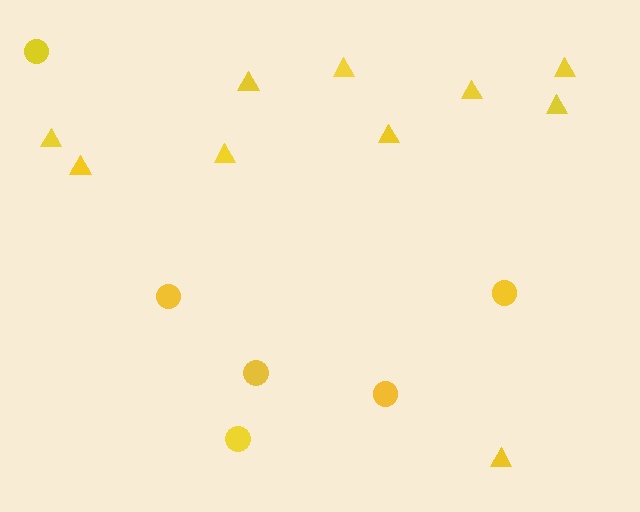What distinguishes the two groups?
There are 2 groups: one group of triangles (10) and one group of circles (6).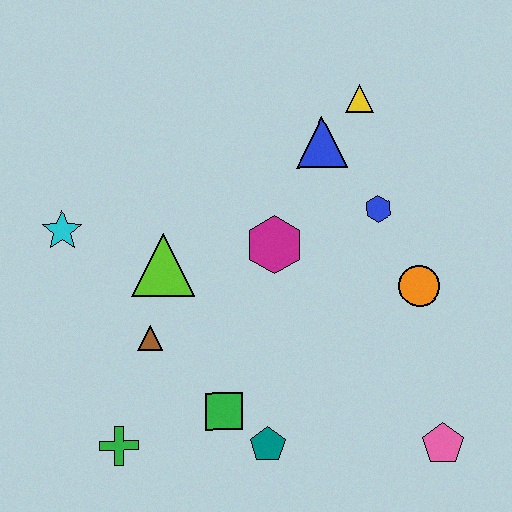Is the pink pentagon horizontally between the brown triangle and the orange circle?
No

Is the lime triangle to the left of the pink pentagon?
Yes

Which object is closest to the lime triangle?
The brown triangle is closest to the lime triangle.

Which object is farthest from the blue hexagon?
The green cross is farthest from the blue hexagon.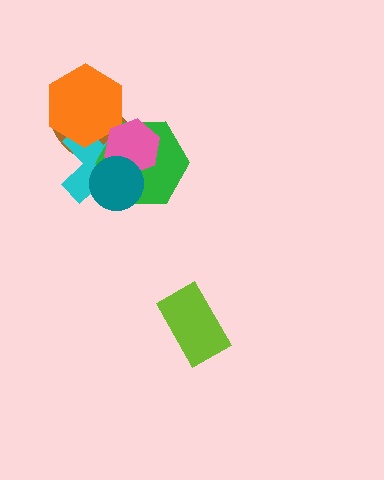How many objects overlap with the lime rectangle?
0 objects overlap with the lime rectangle.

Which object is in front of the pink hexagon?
The teal circle is in front of the pink hexagon.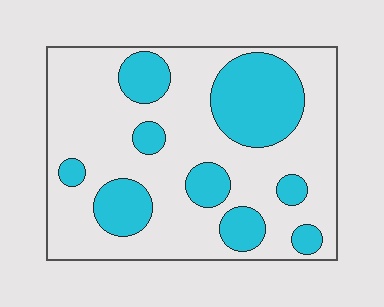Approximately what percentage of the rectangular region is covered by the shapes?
Approximately 30%.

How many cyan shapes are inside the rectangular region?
9.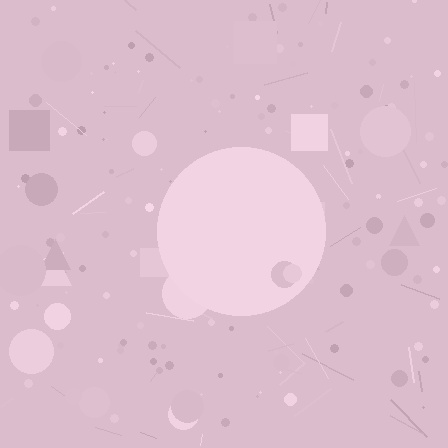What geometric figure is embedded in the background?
A circle is embedded in the background.